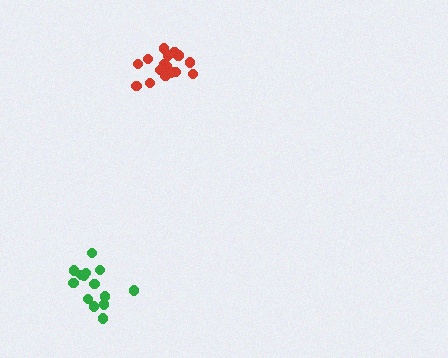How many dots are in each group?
Group 1: 16 dots, Group 2: 14 dots (30 total).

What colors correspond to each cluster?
The clusters are colored: red, green.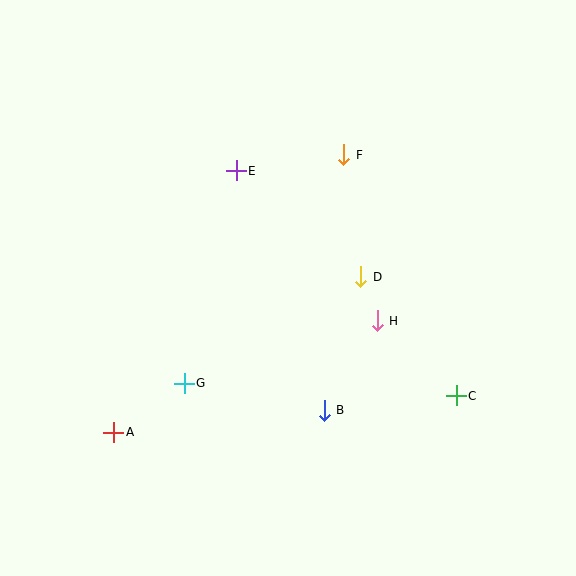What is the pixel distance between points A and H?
The distance between A and H is 286 pixels.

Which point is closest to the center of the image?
Point D at (361, 277) is closest to the center.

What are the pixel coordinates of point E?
Point E is at (236, 171).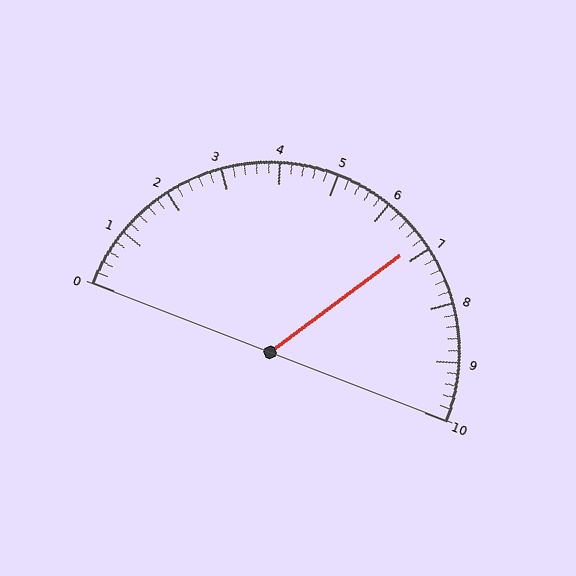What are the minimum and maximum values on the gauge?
The gauge ranges from 0 to 10.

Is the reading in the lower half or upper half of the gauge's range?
The reading is in the upper half of the range (0 to 10).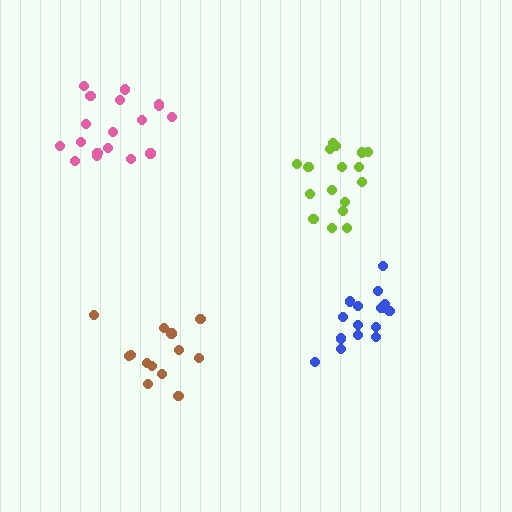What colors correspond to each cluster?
The clusters are colored: pink, brown, lime, blue.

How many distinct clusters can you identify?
There are 4 distinct clusters.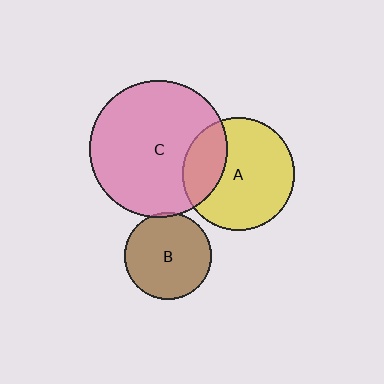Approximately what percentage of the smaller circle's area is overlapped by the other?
Approximately 5%.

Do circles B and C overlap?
Yes.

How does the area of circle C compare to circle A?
Approximately 1.5 times.